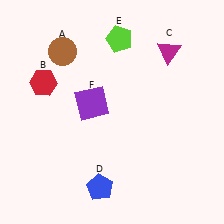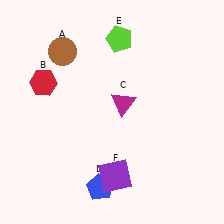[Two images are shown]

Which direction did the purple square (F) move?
The purple square (F) moved down.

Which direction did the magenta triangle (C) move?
The magenta triangle (C) moved down.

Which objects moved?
The objects that moved are: the magenta triangle (C), the purple square (F).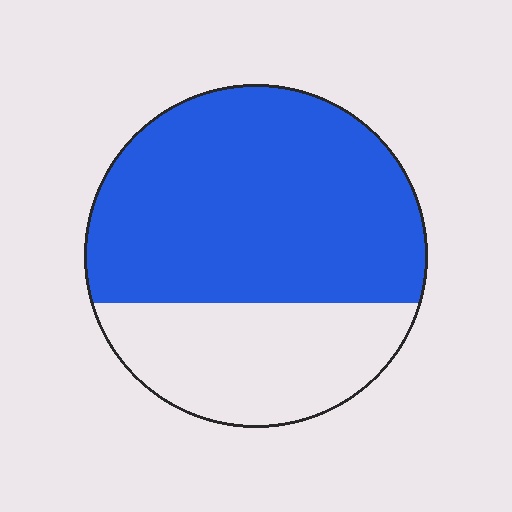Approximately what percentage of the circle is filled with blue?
Approximately 65%.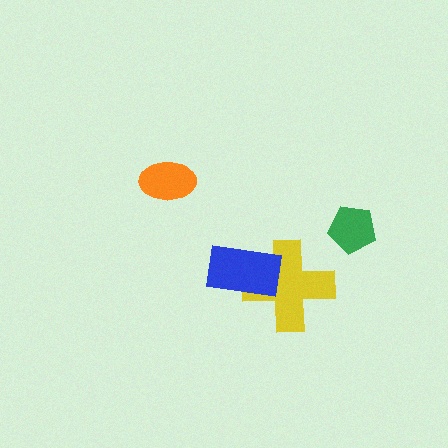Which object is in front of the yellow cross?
The blue rectangle is in front of the yellow cross.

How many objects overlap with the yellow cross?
1 object overlaps with the yellow cross.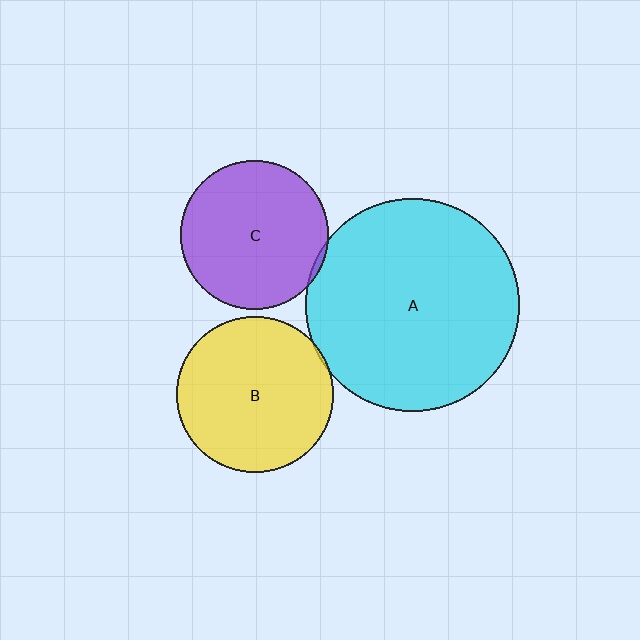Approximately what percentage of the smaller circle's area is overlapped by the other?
Approximately 5%.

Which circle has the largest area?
Circle A (cyan).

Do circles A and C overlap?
Yes.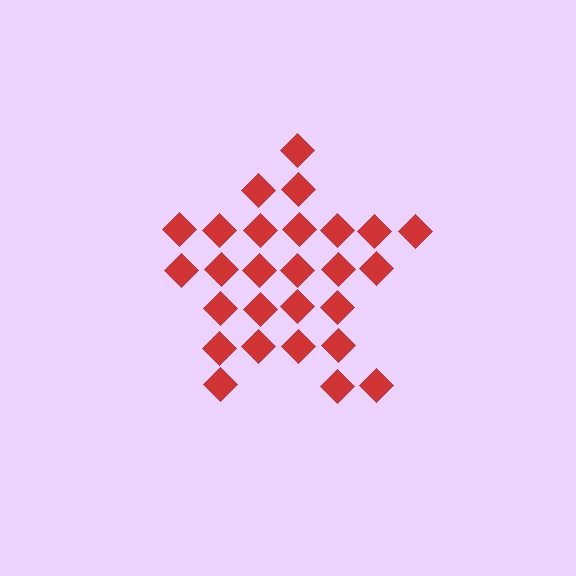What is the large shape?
The large shape is a star.